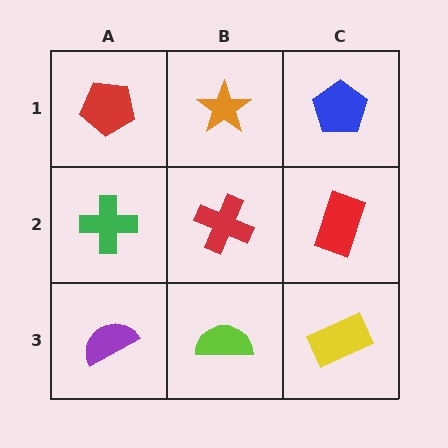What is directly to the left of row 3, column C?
A lime semicircle.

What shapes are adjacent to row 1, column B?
A red cross (row 2, column B), a red pentagon (row 1, column A), a blue pentagon (row 1, column C).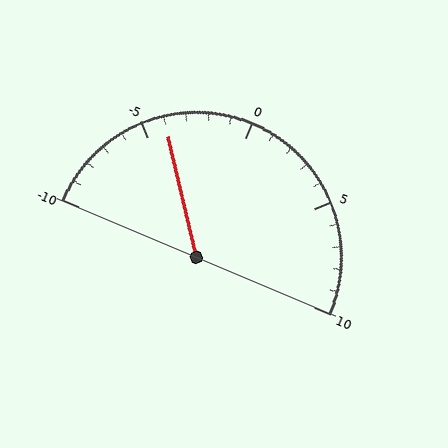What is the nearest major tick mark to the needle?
The nearest major tick mark is -5.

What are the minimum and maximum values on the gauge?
The gauge ranges from -10 to 10.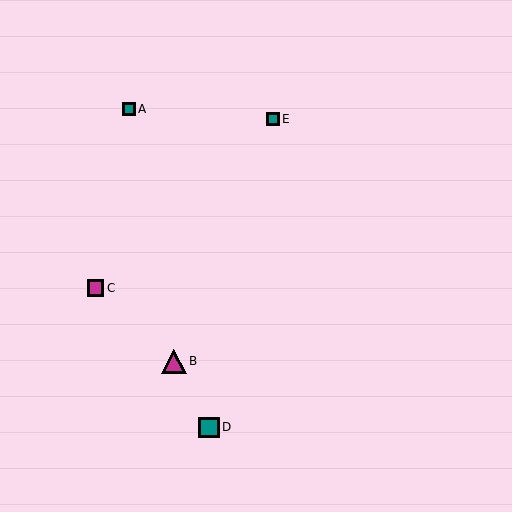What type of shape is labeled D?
Shape D is a teal square.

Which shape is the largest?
The magenta triangle (labeled B) is the largest.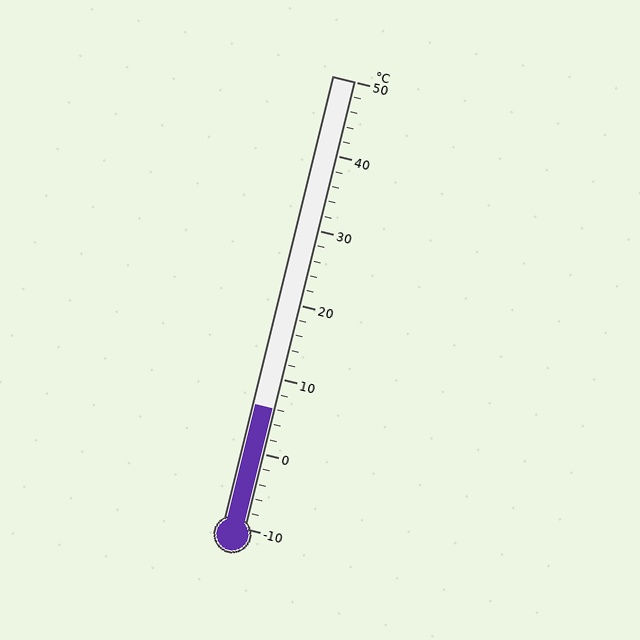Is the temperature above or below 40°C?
The temperature is below 40°C.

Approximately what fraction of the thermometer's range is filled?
The thermometer is filled to approximately 25% of its range.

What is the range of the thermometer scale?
The thermometer scale ranges from -10°C to 50°C.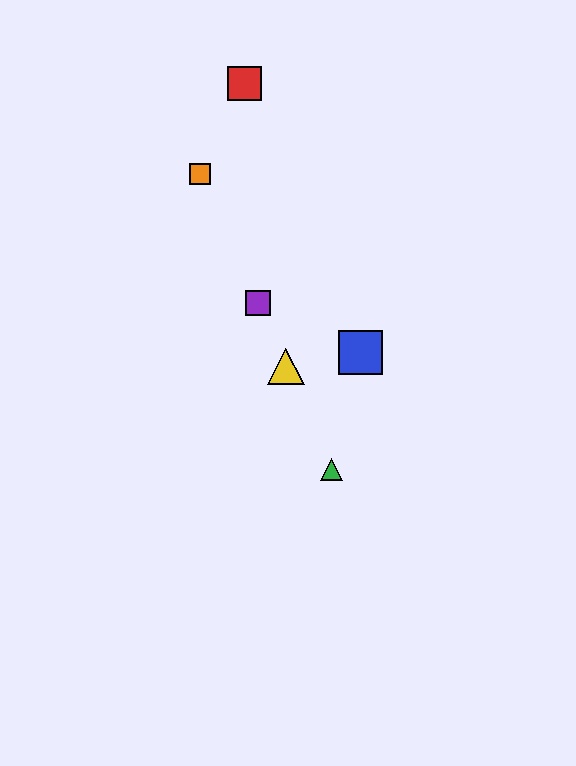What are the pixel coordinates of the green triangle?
The green triangle is at (332, 470).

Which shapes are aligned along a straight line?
The green triangle, the yellow triangle, the purple square, the orange square are aligned along a straight line.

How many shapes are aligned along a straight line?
4 shapes (the green triangle, the yellow triangle, the purple square, the orange square) are aligned along a straight line.